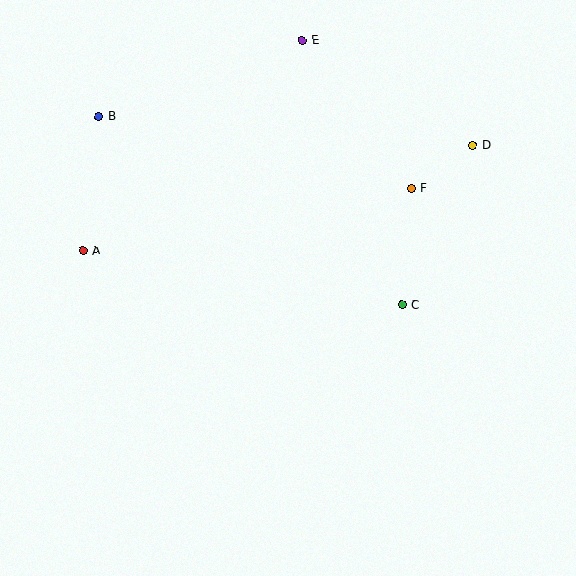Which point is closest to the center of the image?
Point C at (402, 305) is closest to the center.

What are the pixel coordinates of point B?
Point B is at (99, 116).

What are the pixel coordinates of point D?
Point D is at (473, 145).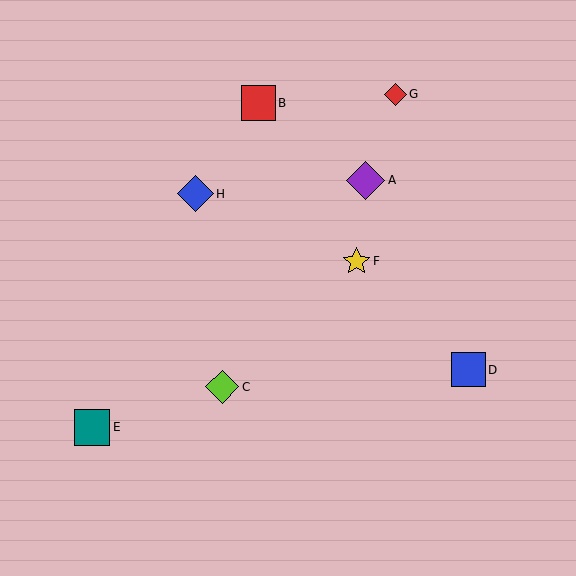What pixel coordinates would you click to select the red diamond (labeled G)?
Click at (396, 94) to select the red diamond G.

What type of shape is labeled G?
Shape G is a red diamond.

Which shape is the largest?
The purple diamond (labeled A) is the largest.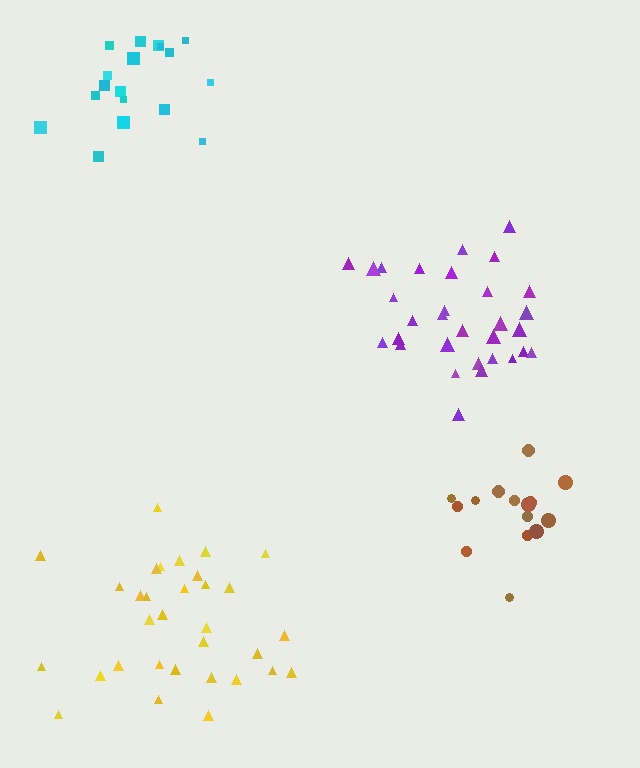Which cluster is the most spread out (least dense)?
Yellow.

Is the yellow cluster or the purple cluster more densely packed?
Purple.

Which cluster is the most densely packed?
Brown.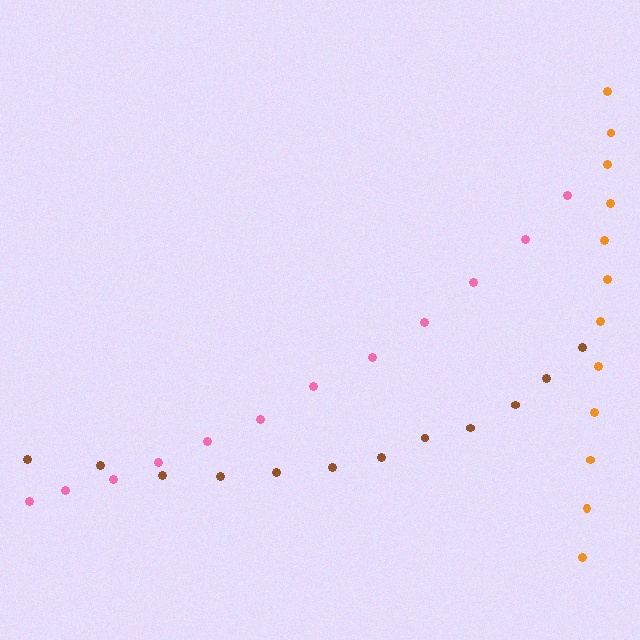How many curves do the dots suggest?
There are 3 distinct paths.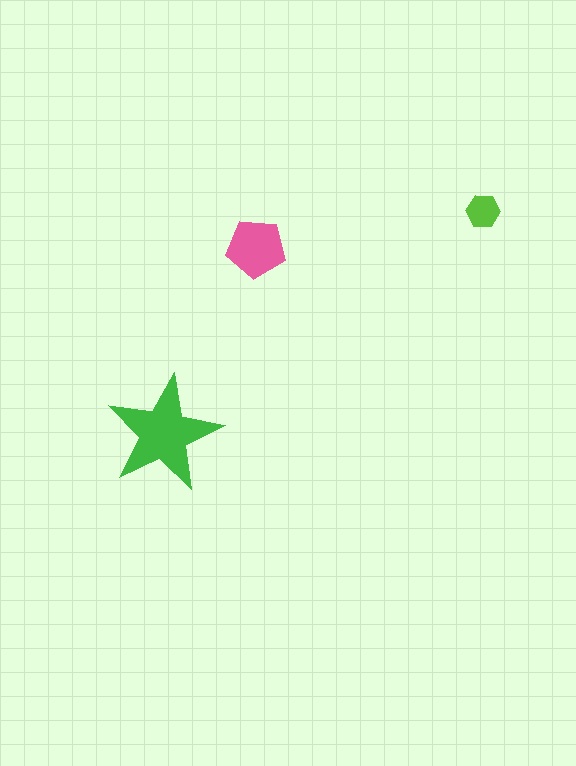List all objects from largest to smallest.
The green star, the pink pentagon, the lime hexagon.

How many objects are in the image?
There are 3 objects in the image.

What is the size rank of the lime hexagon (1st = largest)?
3rd.